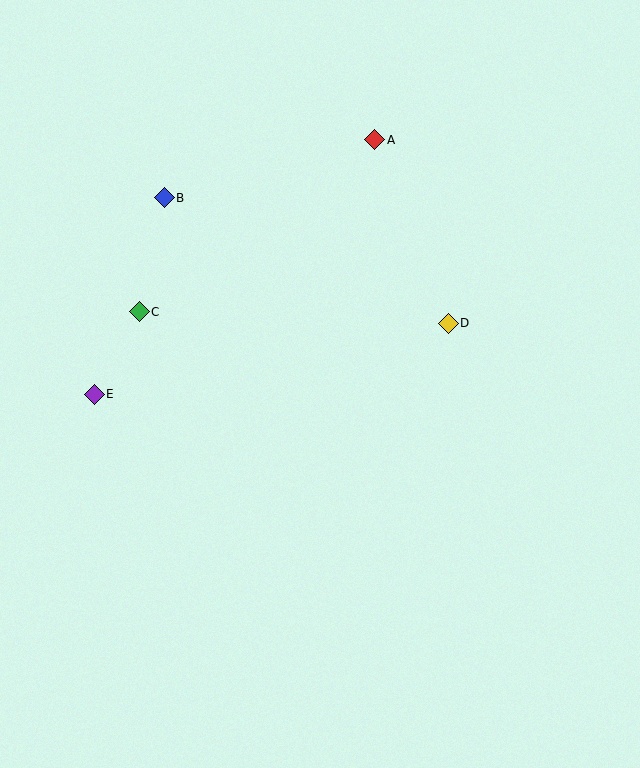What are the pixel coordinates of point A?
Point A is at (375, 140).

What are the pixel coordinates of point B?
Point B is at (164, 198).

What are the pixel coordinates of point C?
Point C is at (139, 312).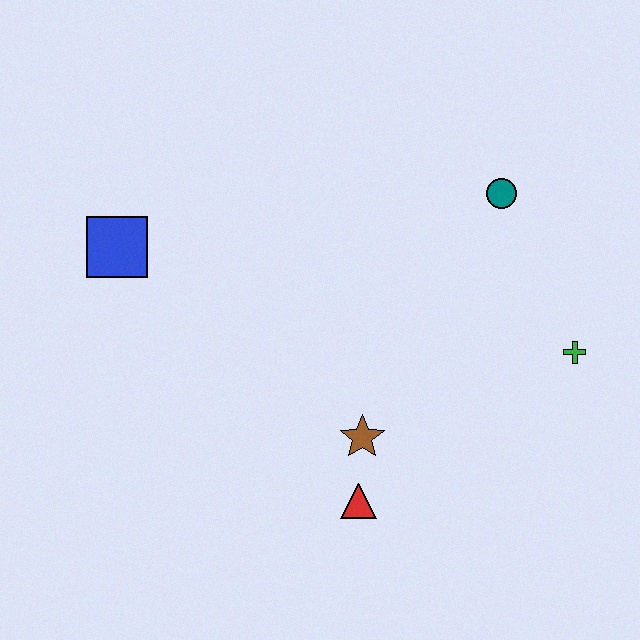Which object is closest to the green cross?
The teal circle is closest to the green cross.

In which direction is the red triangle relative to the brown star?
The red triangle is below the brown star.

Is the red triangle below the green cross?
Yes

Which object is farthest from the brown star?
The blue square is farthest from the brown star.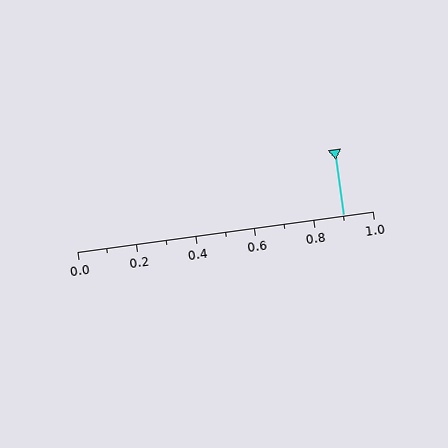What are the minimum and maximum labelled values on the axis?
The axis runs from 0.0 to 1.0.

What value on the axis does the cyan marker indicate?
The marker indicates approximately 0.9.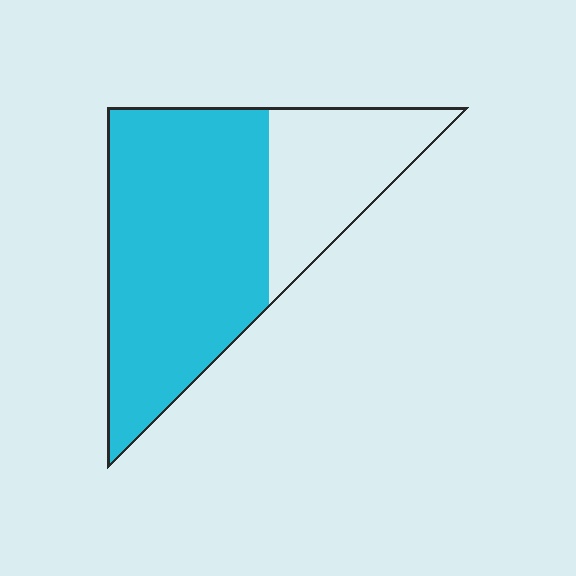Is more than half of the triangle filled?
Yes.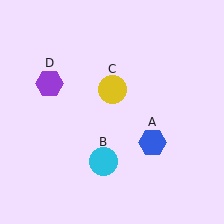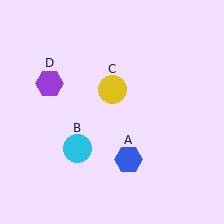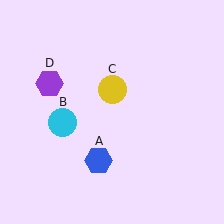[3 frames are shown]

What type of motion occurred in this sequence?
The blue hexagon (object A), cyan circle (object B) rotated clockwise around the center of the scene.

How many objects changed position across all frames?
2 objects changed position: blue hexagon (object A), cyan circle (object B).